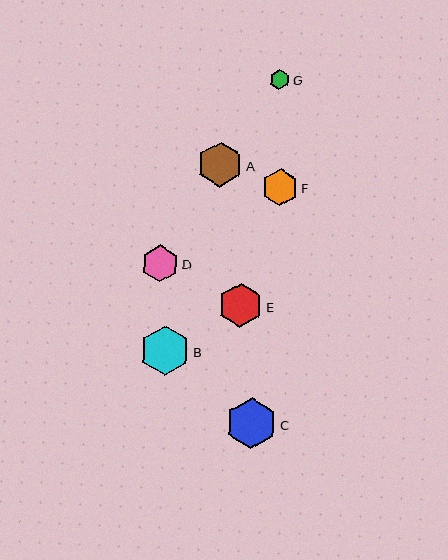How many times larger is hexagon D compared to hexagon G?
Hexagon D is approximately 1.9 times the size of hexagon G.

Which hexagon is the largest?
Hexagon C is the largest with a size of approximately 51 pixels.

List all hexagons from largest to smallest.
From largest to smallest: C, B, A, E, D, F, G.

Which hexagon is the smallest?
Hexagon G is the smallest with a size of approximately 20 pixels.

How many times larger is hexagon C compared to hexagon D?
Hexagon C is approximately 1.4 times the size of hexagon D.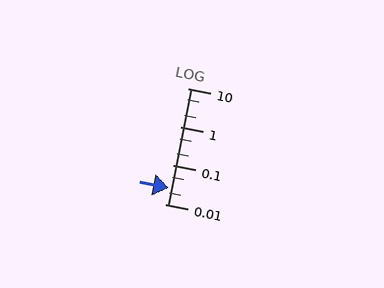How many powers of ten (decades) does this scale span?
The scale spans 3 decades, from 0.01 to 10.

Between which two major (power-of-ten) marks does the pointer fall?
The pointer is between 0.01 and 0.1.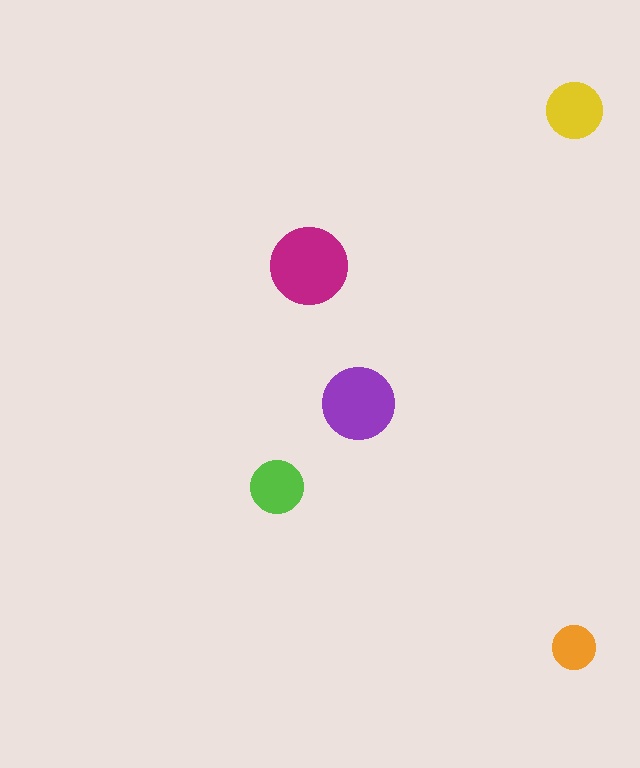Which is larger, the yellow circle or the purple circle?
The purple one.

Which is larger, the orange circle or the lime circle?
The lime one.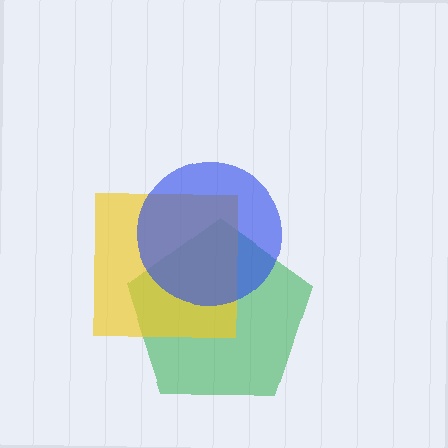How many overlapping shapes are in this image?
There are 3 overlapping shapes in the image.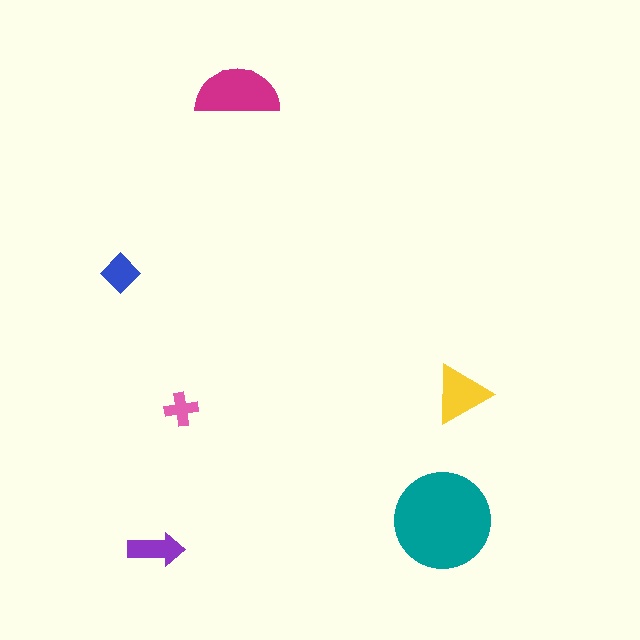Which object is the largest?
The teal circle.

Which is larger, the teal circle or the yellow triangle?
The teal circle.